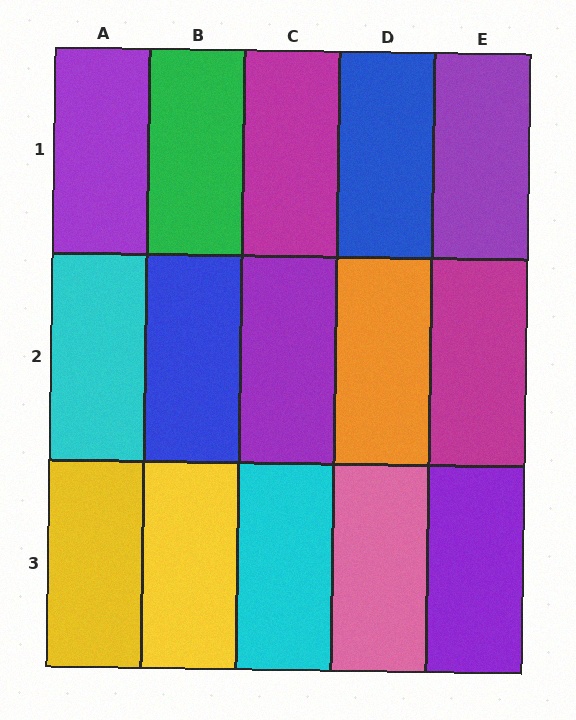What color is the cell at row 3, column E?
Purple.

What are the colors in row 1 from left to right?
Purple, green, magenta, blue, purple.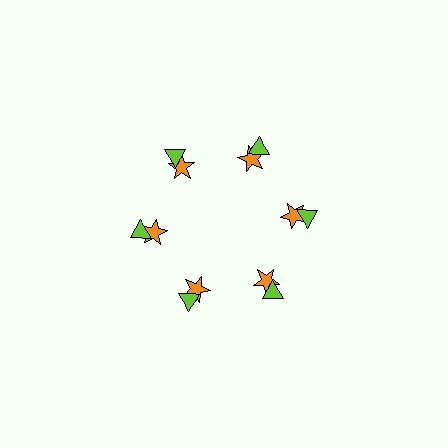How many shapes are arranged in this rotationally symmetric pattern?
There are 12 shapes, arranged in 6 groups of 2.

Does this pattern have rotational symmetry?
Yes, this pattern has 6-fold rotational symmetry. It looks the same after rotating 60 degrees around the center.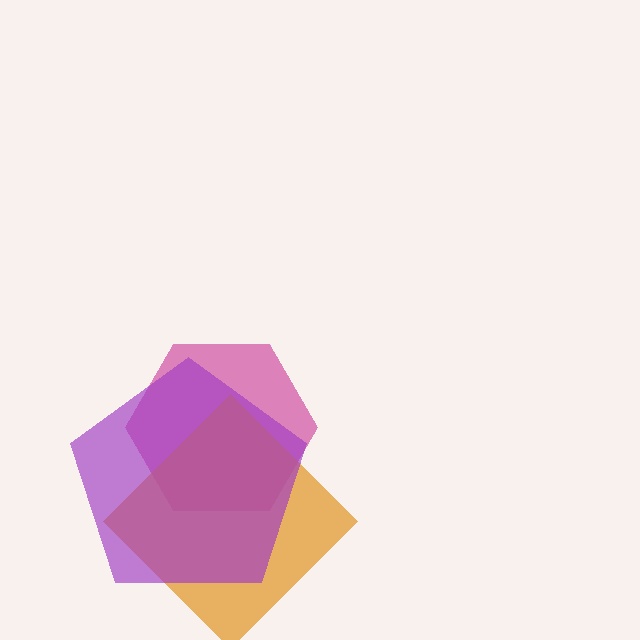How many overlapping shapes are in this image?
There are 3 overlapping shapes in the image.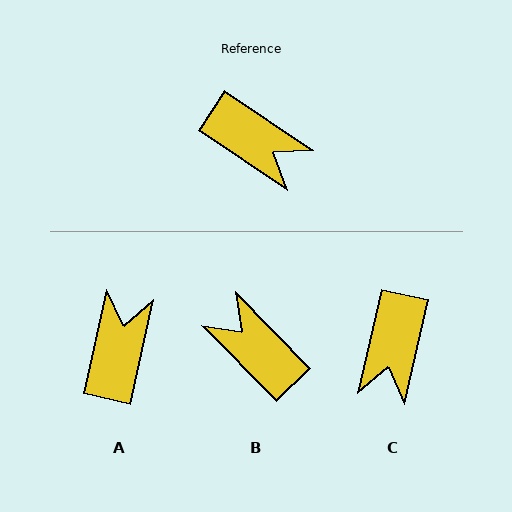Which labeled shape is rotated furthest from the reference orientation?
B, about 168 degrees away.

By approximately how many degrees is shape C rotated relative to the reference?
Approximately 69 degrees clockwise.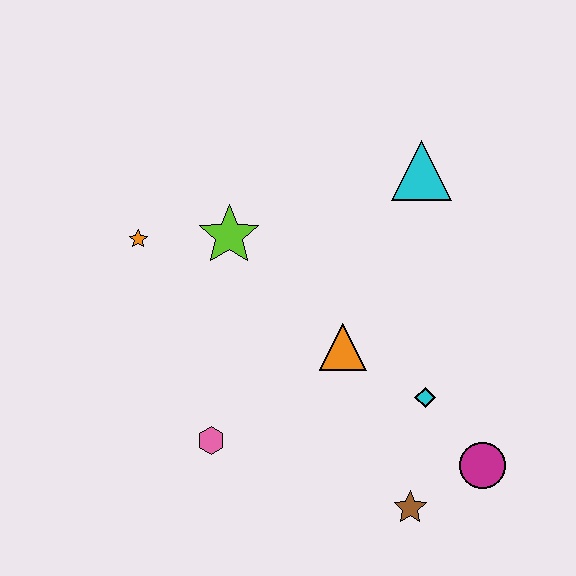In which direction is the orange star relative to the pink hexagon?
The orange star is above the pink hexagon.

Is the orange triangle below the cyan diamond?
No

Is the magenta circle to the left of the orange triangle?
No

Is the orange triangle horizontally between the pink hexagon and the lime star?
No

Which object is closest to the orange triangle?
The cyan diamond is closest to the orange triangle.